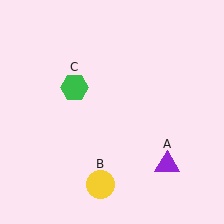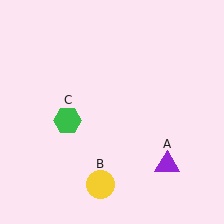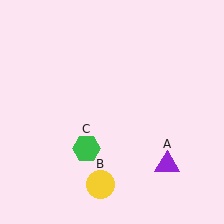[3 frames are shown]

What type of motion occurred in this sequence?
The green hexagon (object C) rotated counterclockwise around the center of the scene.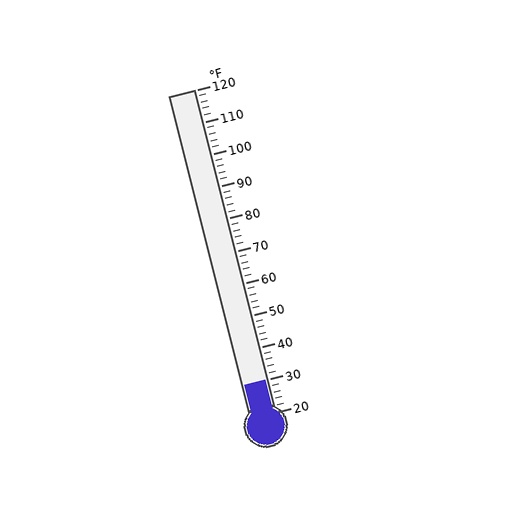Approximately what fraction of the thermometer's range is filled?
The thermometer is filled to approximately 10% of its range.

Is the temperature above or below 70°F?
The temperature is below 70°F.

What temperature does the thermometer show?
The thermometer shows approximately 30°F.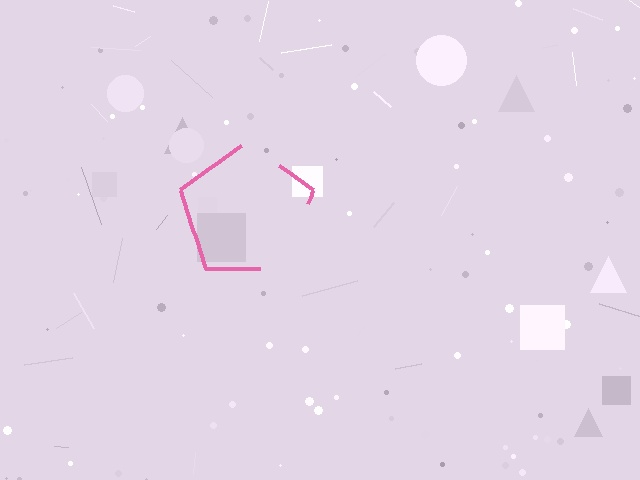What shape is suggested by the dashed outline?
The dashed outline suggests a pentagon.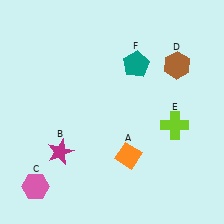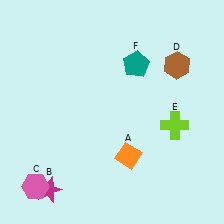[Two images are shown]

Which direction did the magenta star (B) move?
The magenta star (B) moved down.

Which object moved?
The magenta star (B) moved down.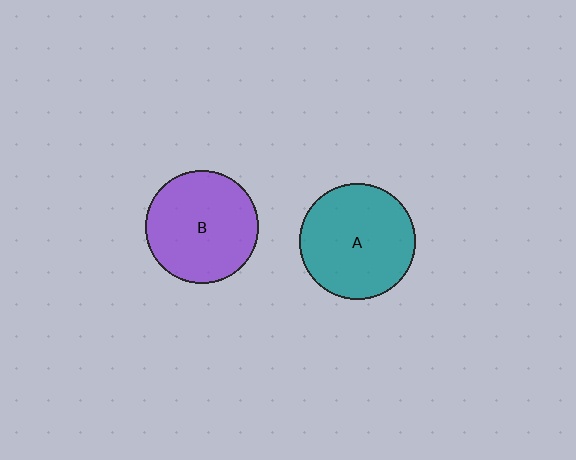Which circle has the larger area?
Circle A (teal).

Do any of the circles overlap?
No, none of the circles overlap.